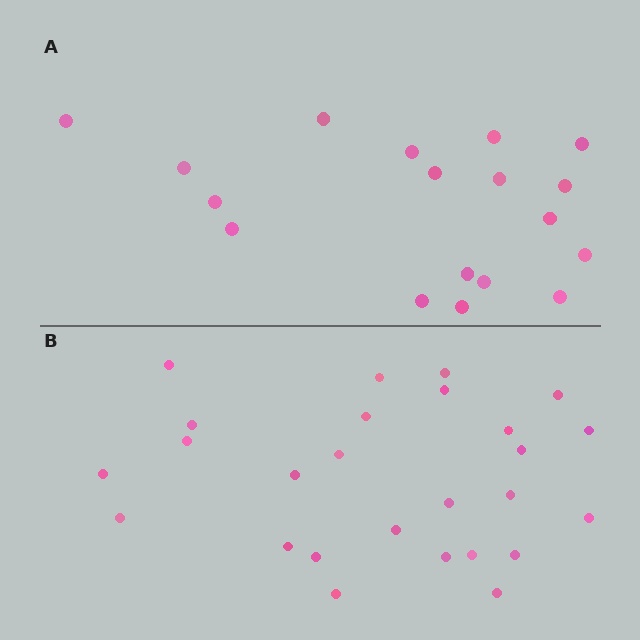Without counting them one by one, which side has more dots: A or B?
Region B (the bottom region) has more dots.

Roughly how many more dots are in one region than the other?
Region B has roughly 8 or so more dots than region A.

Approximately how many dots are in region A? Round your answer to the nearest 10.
About 20 dots. (The exact count is 18, which rounds to 20.)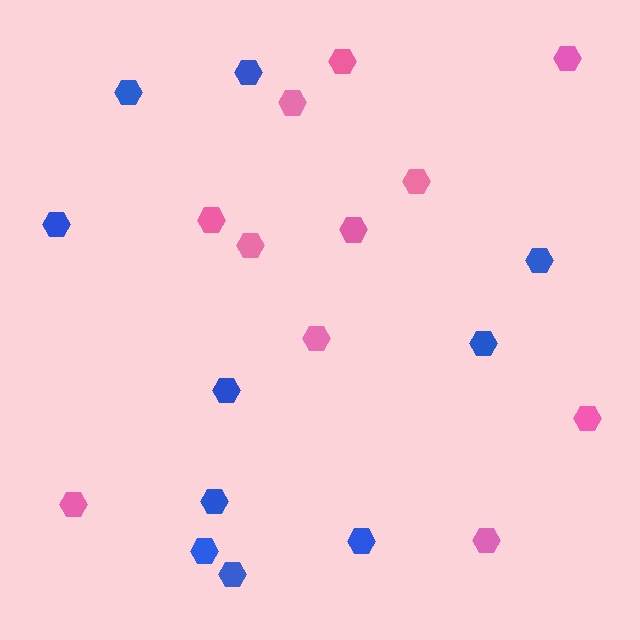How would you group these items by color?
There are 2 groups: one group of blue hexagons (10) and one group of pink hexagons (11).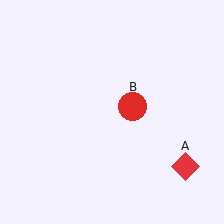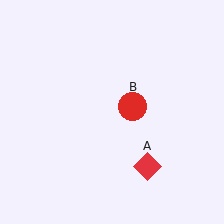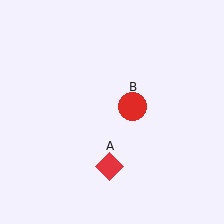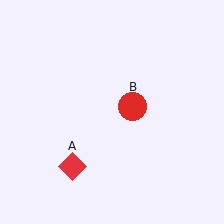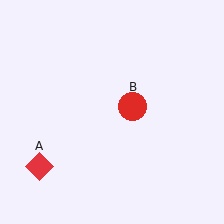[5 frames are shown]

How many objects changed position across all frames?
1 object changed position: red diamond (object A).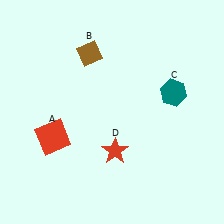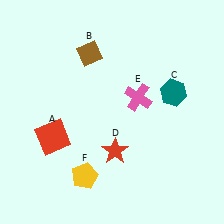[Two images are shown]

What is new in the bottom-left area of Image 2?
A yellow pentagon (F) was added in the bottom-left area of Image 2.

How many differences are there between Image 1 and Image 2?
There are 2 differences between the two images.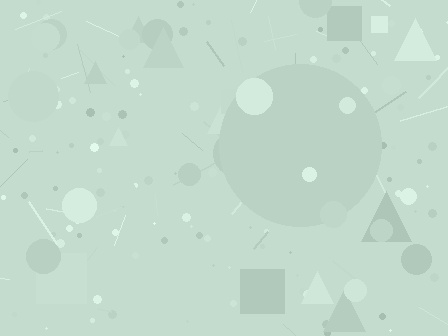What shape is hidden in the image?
A circle is hidden in the image.